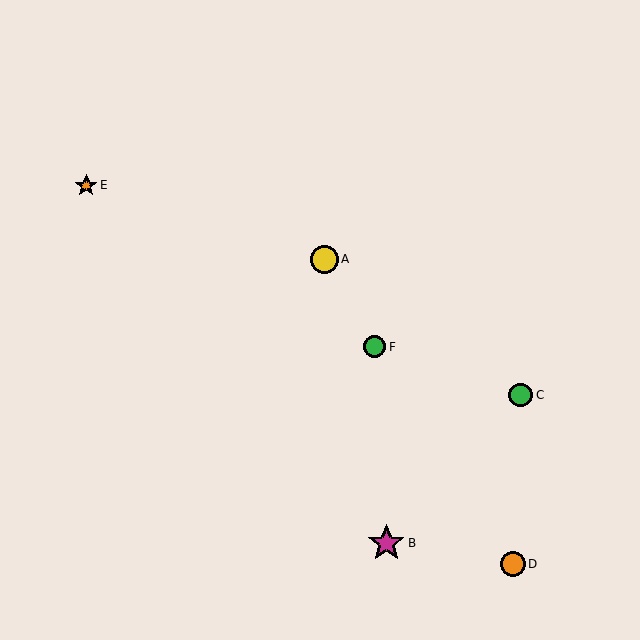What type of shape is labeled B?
Shape B is a magenta star.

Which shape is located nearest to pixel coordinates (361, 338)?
The green circle (labeled F) at (375, 347) is nearest to that location.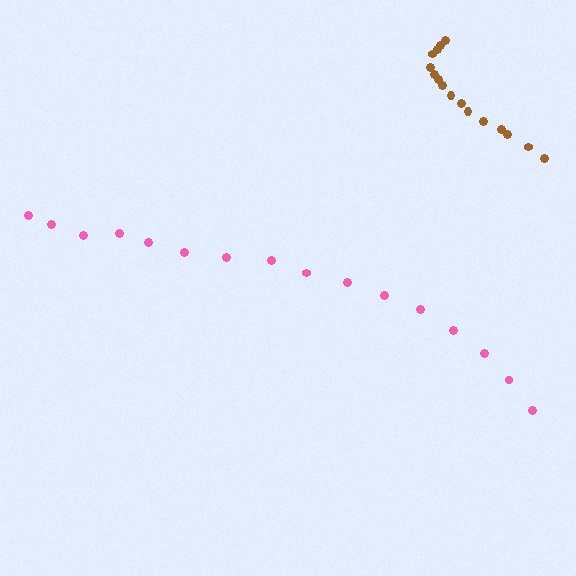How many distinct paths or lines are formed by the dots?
There are 2 distinct paths.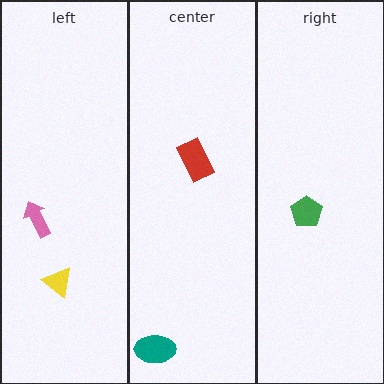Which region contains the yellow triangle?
The left region.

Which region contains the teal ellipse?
The center region.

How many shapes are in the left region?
2.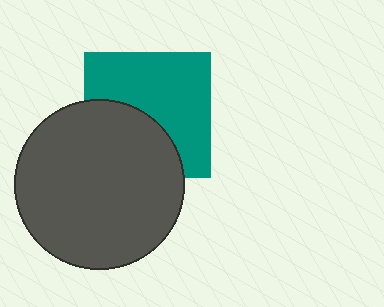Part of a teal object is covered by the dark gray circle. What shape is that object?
It is a square.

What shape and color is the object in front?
The object in front is a dark gray circle.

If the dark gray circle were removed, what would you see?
You would see the complete teal square.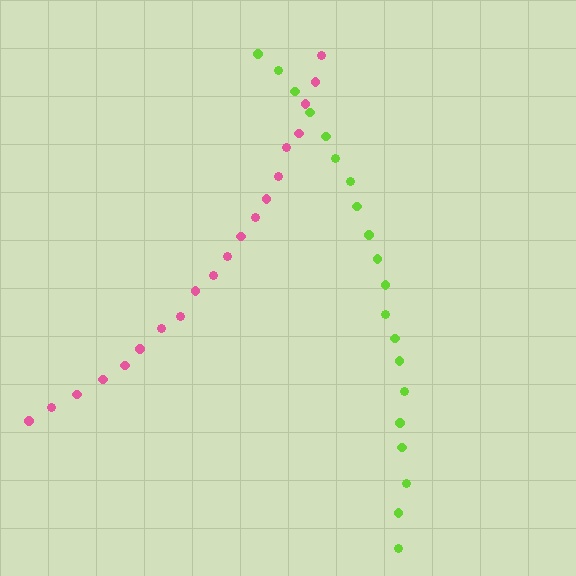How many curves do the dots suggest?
There are 2 distinct paths.